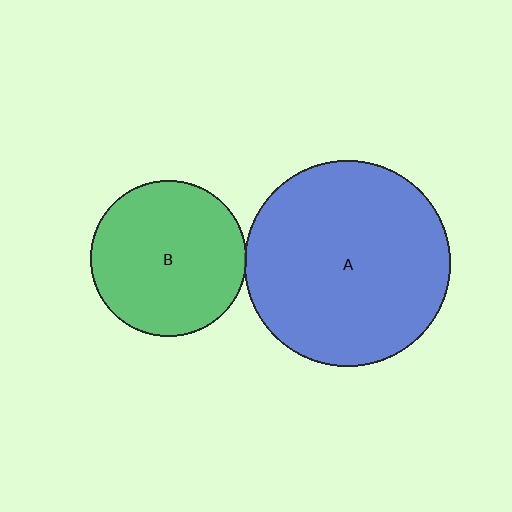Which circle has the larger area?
Circle A (blue).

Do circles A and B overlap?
Yes.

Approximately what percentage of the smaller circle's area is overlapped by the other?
Approximately 5%.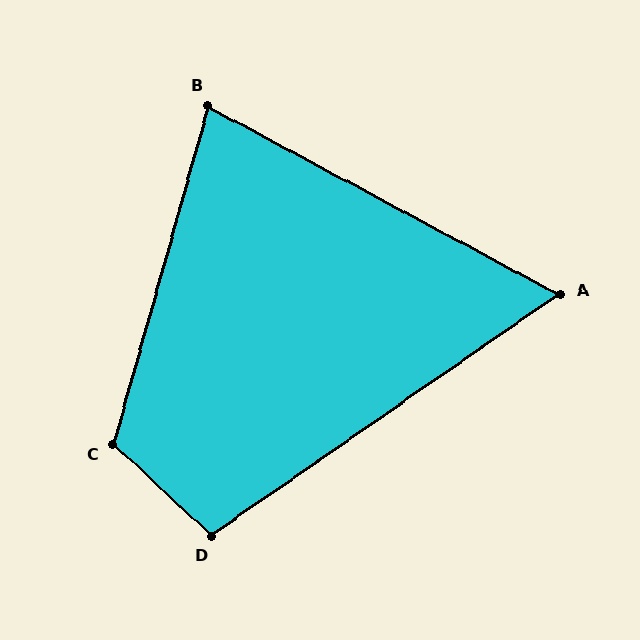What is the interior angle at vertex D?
Approximately 102 degrees (obtuse).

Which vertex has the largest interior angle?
C, at approximately 117 degrees.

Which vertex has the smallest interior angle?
A, at approximately 63 degrees.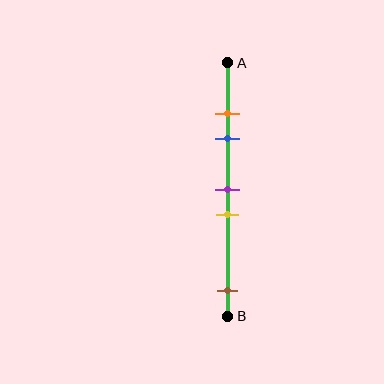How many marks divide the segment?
There are 5 marks dividing the segment.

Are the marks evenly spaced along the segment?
No, the marks are not evenly spaced.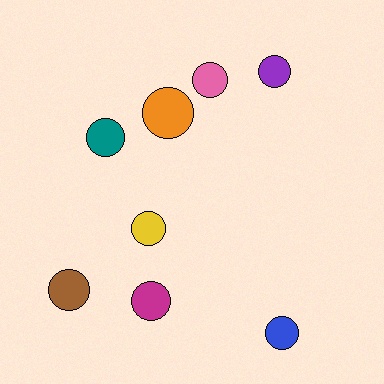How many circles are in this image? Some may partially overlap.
There are 8 circles.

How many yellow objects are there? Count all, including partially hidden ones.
There is 1 yellow object.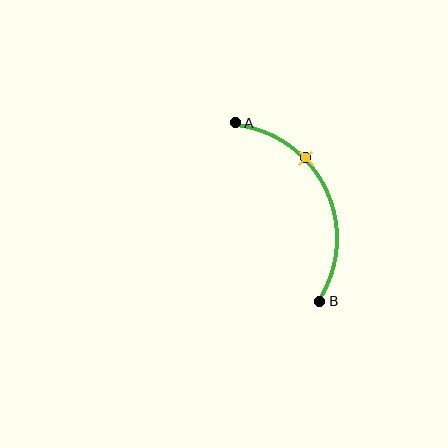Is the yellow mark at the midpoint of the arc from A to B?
No. The yellow mark lies on the arc but is closer to endpoint A. The arc midpoint would be at the point on the curve equidistant along the arc from both A and B.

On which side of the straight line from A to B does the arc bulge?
The arc bulges to the right of the straight line connecting A and B.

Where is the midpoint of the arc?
The arc midpoint is the point on the curve farthest from the straight line joining A and B. It sits to the right of that line.